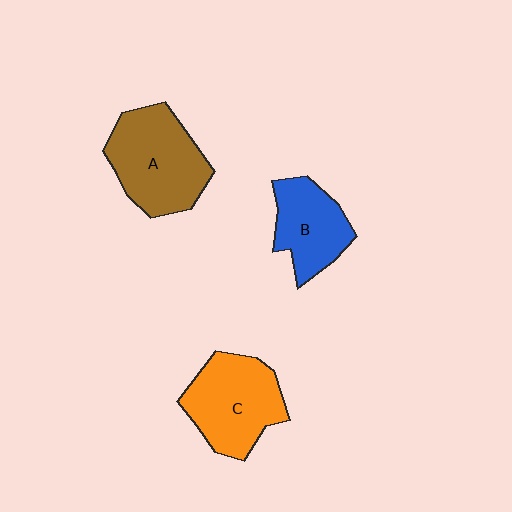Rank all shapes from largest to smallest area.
From largest to smallest: A (brown), C (orange), B (blue).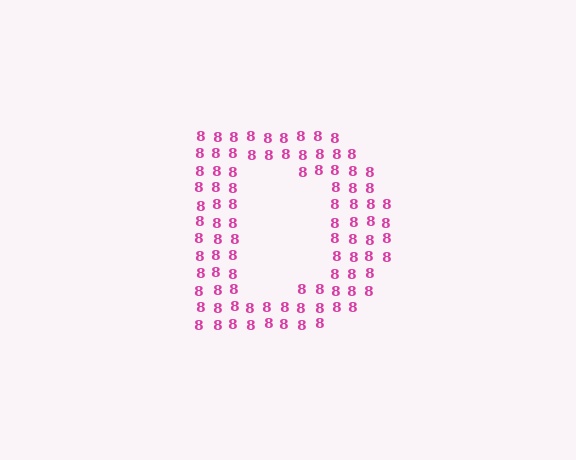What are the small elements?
The small elements are digit 8's.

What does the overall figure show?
The overall figure shows the letter D.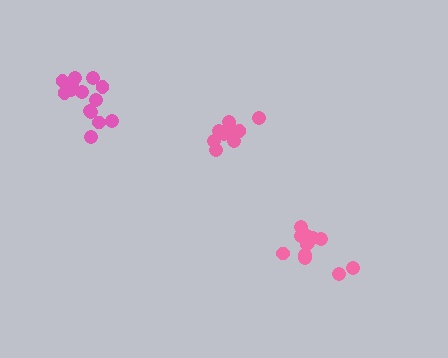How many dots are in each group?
Group 1: 11 dots, Group 2: 9 dots, Group 3: 14 dots (34 total).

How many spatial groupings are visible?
There are 3 spatial groupings.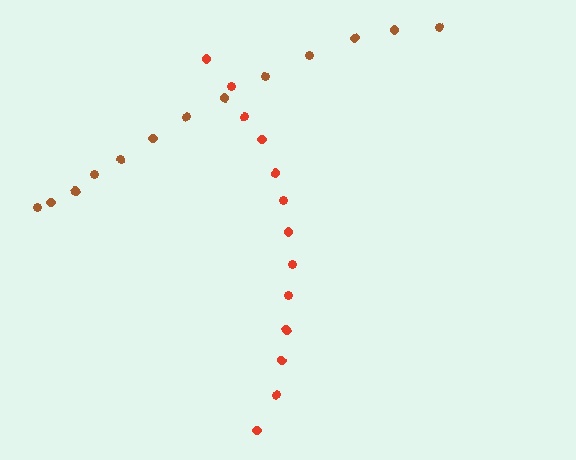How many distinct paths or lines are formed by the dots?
There are 2 distinct paths.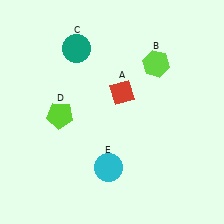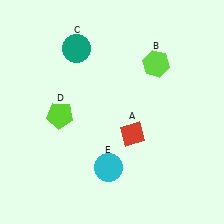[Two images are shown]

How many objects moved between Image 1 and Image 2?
1 object moved between the two images.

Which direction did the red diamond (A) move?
The red diamond (A) moved down.